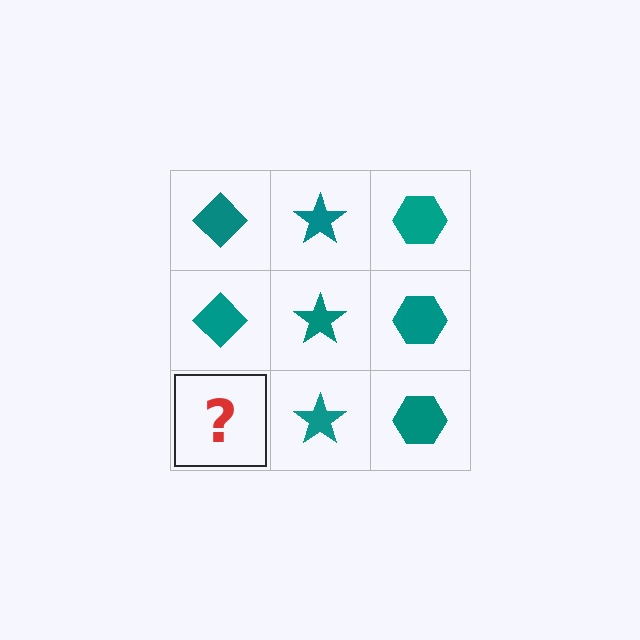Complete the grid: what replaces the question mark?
The question mark should be replaced with a teal diamond.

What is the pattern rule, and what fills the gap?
The rule is that each column has a consistent shape. The gap should be filled with a teal diamond.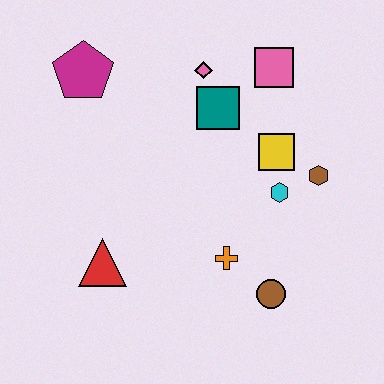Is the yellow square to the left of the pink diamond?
No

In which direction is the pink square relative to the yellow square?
The pink square is above the yellow square.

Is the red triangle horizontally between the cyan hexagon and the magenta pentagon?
Yes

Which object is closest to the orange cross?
The brown circle is closest to the orange cross.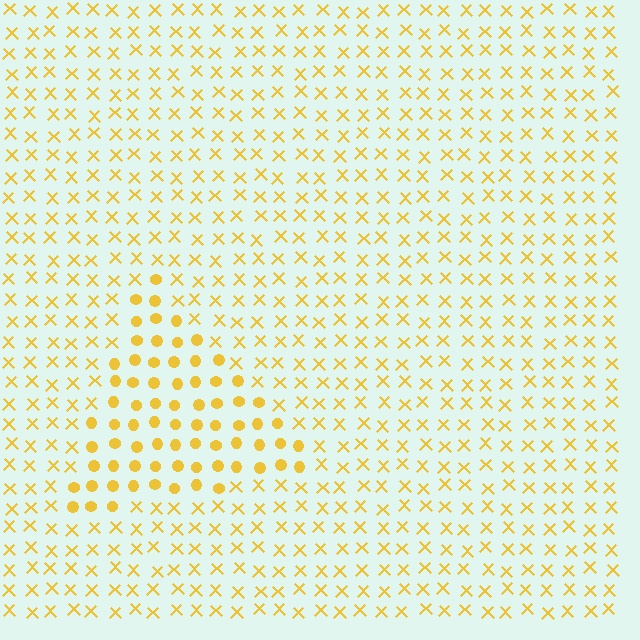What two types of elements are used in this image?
The image uses circles inside the triangle region and X marks outside it.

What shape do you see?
I see a triangle.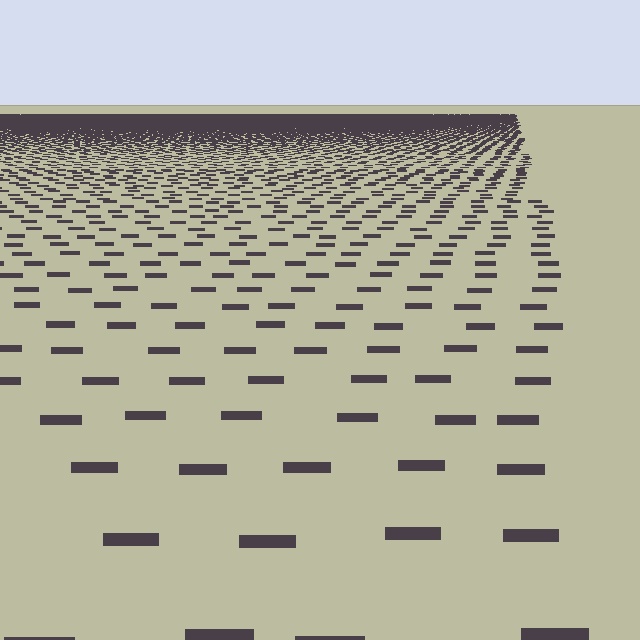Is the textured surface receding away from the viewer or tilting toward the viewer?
The surface is receding away from the viewer. Texture elements get smaller and denser toward the top.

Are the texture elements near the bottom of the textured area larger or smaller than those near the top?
Larger. Near the bottom, elements are closer to the viewer and appear at a bigger on-screen size.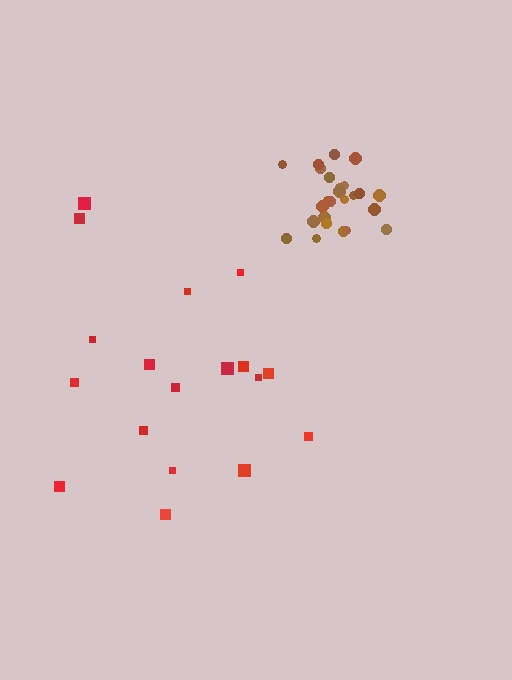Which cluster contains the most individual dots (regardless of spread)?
Brown (26).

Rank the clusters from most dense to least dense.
brown, red.